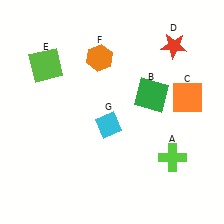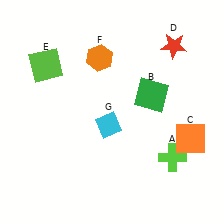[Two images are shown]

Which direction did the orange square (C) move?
The orange square (C) moved down.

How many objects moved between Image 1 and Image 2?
1 object moved between the two images.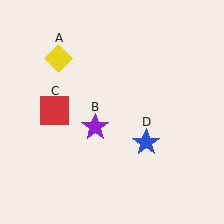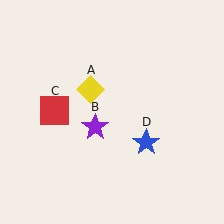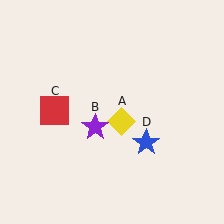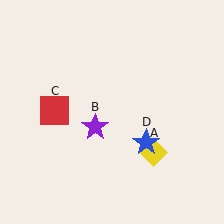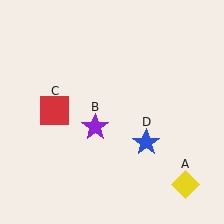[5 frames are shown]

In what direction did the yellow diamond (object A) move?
The yellow diamond (object A) moved down and to the right.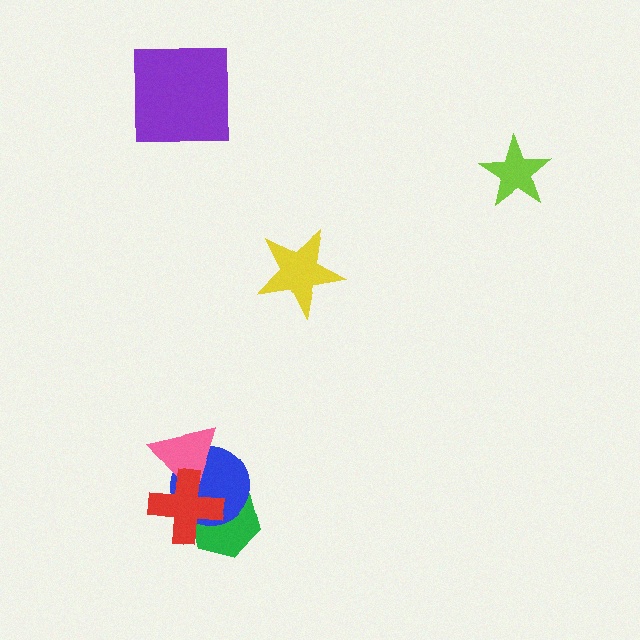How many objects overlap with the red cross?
3 objects overlap with the red cross.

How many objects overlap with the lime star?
0 objects overlap with the lime star.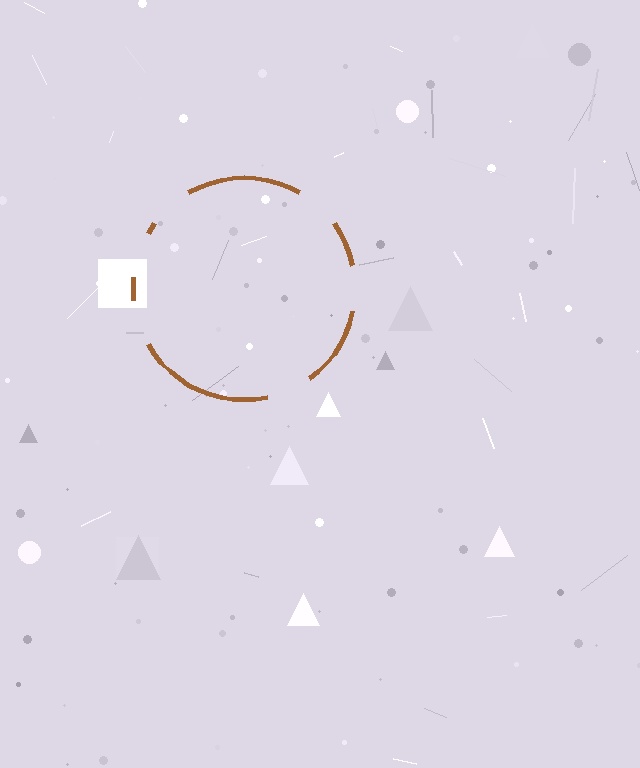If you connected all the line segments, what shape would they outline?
They would outline a circle.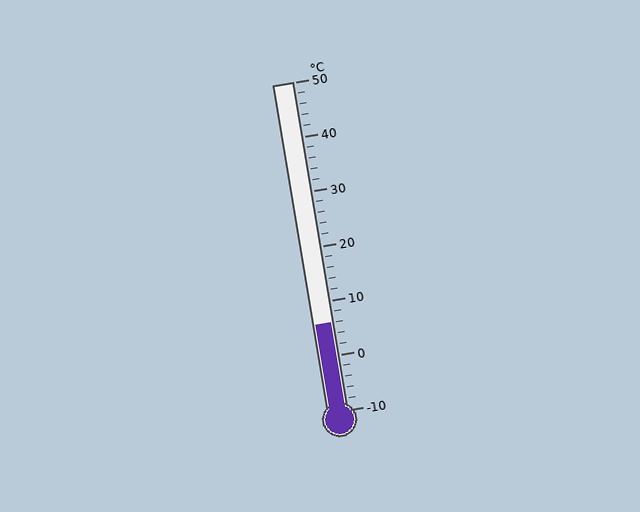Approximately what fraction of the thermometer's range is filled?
The thermometer is filled to approximately 25% of its range.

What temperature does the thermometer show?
The thermometer shows approximately 6°C.